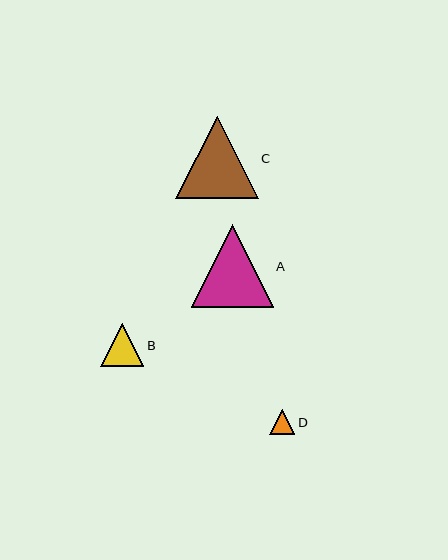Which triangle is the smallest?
Triangle D is the smallest with a size of approximately 25 pixels.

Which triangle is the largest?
Triangle A is the largest with a size of approximately 82 pixels.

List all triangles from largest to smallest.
From largest to smallest: A, C, B, D.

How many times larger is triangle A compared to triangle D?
Triangle A is approximately 3.3 times the size of triangle D.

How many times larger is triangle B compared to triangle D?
Triangle B is approximately 1.7 times the size of triangle D.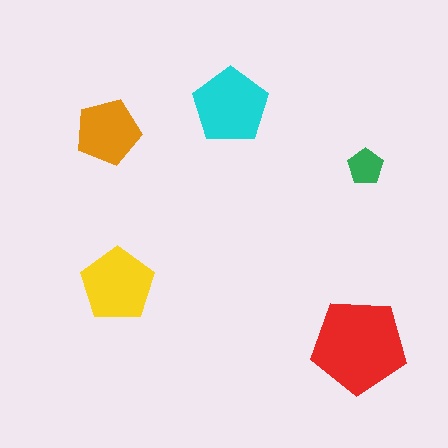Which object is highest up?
The cyan pentagon is topmost.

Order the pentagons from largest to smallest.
the red one, the cyan one, the yellow one, the orange one, the green one.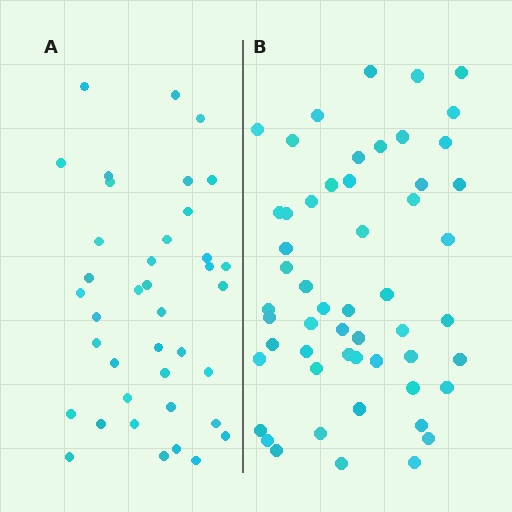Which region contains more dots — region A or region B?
Region B (the right region) has more dots.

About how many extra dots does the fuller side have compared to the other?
Region B has approximately 15 more dots than region A.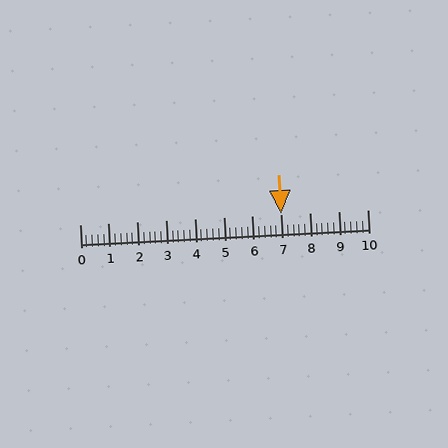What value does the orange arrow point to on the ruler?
The orange arrow points to approximately 7.0.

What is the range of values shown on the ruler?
The ruler shows values from 0 to 10.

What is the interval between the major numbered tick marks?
The major tick marks are spaced 1 units apart.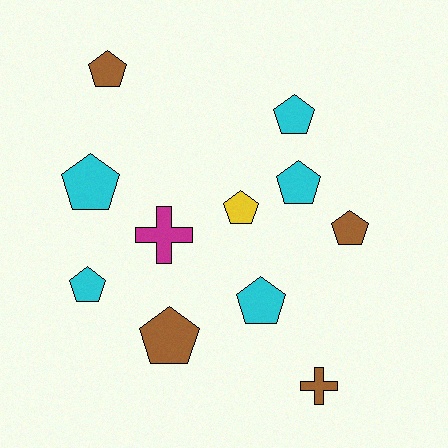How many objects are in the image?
There are 11 objects.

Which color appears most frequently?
Cyan, with 5 objects.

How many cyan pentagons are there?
There are 5 cyan pentagons.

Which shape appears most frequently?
Pentagon, with 9 objects.